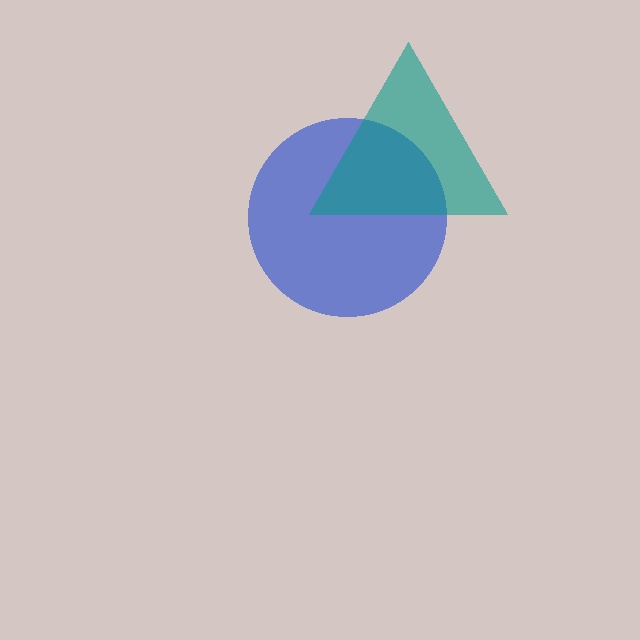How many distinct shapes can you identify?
There are 2 distinct shapes: a blue circle, a teal triangle.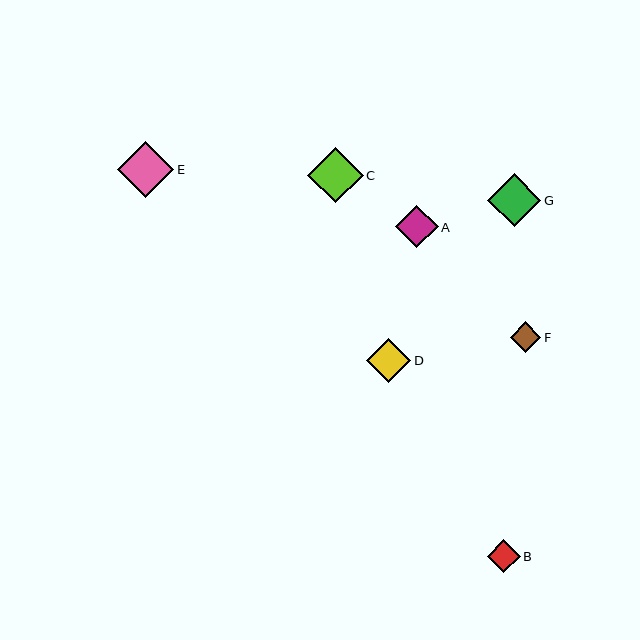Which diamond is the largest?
Diamond E is the largest with a size of approximately 57 pixels.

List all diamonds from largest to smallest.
From largest to smallest: E, C, G, D, A, B, F.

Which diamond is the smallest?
Diamond F is the smallest with a size of approximately 30 pixels.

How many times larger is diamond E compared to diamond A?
Diamond E is approximately 1.3 times the size of diamond A.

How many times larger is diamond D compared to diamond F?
Diamond D is approximately 1.4 times the size of diamond F.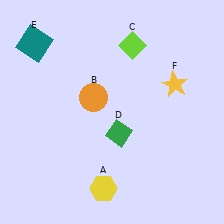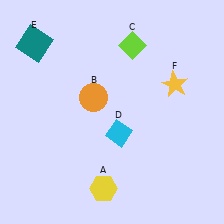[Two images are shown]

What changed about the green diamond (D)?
In Image 1, D is green. In Image 2, it changed to cyan.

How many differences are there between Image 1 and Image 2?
There is 1 difference between the two images.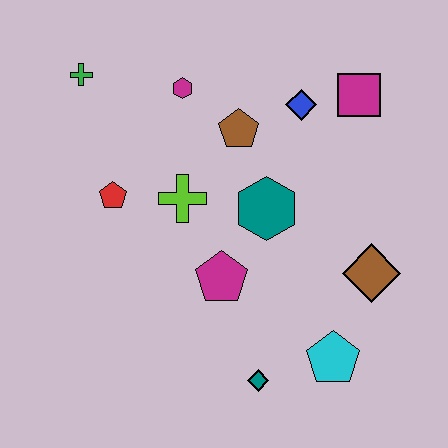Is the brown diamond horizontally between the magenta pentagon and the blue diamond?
No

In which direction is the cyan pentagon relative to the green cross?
The cyan pentagon is below the green cross.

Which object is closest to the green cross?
The magenta hexagon is closest to the green cross.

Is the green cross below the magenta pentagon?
No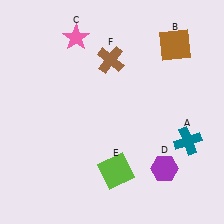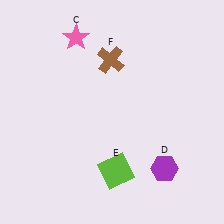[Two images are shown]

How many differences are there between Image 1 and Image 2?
There are 2 differences between the two images.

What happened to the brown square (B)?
The brown square (B) was removed in Image 2. It was in the top-right area of Image 1.